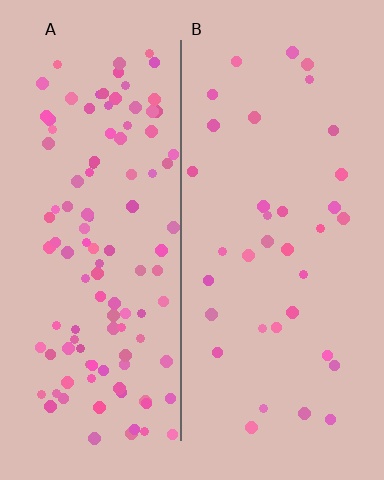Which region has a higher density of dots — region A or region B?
A (the left).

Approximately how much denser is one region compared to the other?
Approximately 3.3× — region A over region B.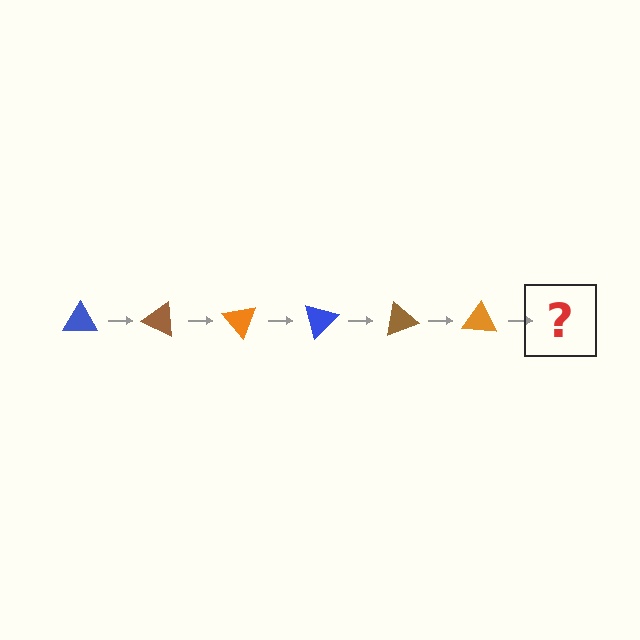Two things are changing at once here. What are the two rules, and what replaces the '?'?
The two rules are that it rotates 25 degrees each step and the color cycles through blue, brown, and orange. The '?' should be a blue triangle, rotated 150 degrees from the start.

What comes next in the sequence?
The next element should be a blue triangle, rotated 150 degrees from the start.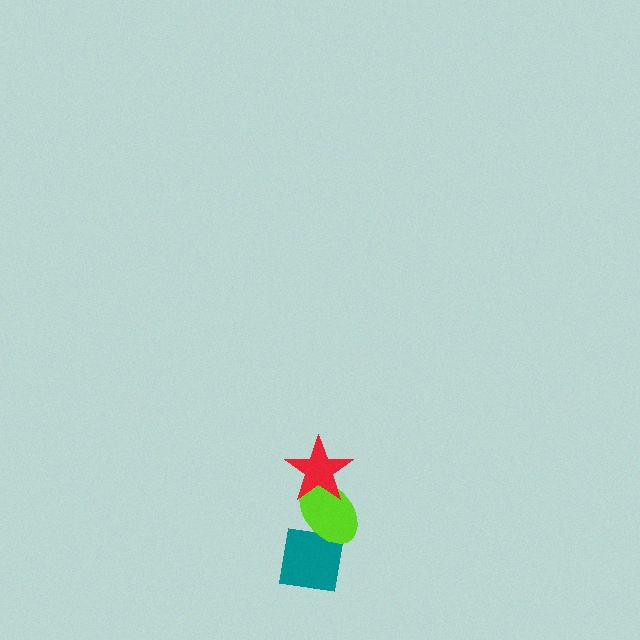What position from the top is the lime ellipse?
The lime ellipse is 2nd from the top.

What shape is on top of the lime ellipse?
The red star is on top of the lime ellipse.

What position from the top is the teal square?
The teal square is 3rd from the top.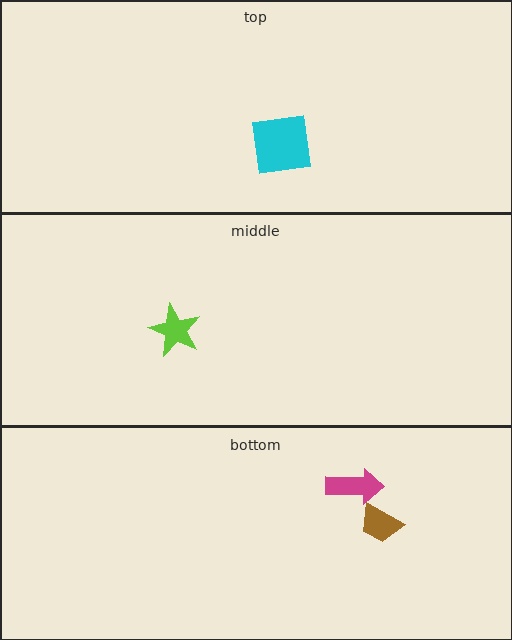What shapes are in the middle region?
The lime star.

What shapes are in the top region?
The cyan square.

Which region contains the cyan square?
The top region.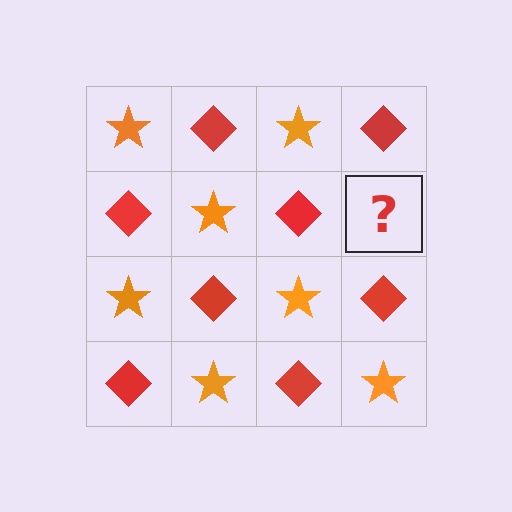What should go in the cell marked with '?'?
The missing cell should contain an orange star.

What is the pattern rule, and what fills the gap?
The rule is that it alternates orange star and red diamond in a checkerboard pattern. The gap should be filled with an orange star.